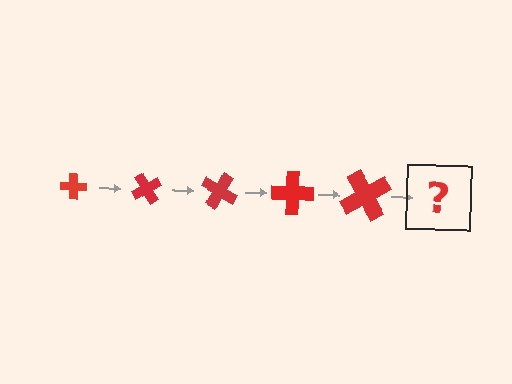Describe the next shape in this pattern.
It should be a cross, larger than the previous one and rotated 300 degrees from the start.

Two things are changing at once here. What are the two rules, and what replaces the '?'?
The two rules are that the cross grows larger each step and it rotates 60 degrees each step. The '?' should be a cross, larger than the previous one and rotated 300 degrees from the start.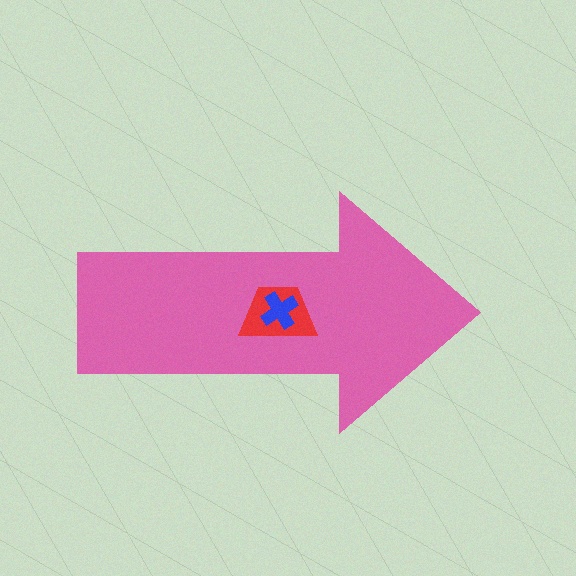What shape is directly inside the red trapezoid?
The blue cross.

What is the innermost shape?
The blue cross.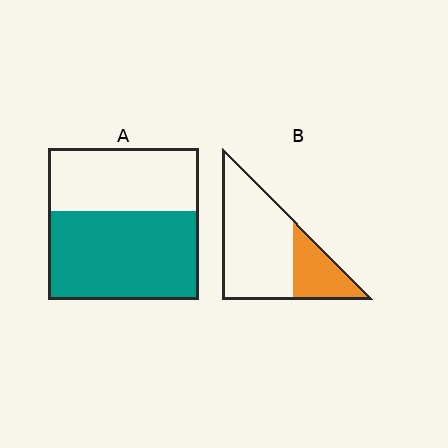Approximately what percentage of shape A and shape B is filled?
A is approximately 60% and B is approximately 30%.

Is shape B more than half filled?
No.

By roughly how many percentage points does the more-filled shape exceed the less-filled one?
By roughly 30 percentage points (A over B).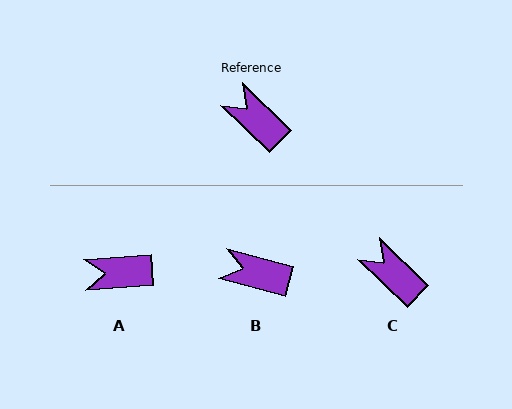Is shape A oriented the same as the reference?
No, it is off by about 48 degrees.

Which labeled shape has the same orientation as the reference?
C.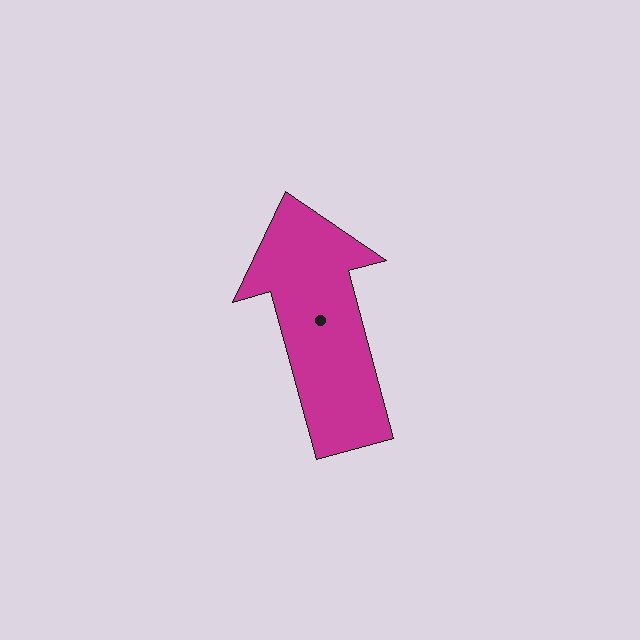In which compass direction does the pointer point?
North.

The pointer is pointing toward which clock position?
Roughly 11 o'clock.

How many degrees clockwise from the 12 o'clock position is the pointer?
Approximately 345 degrees.